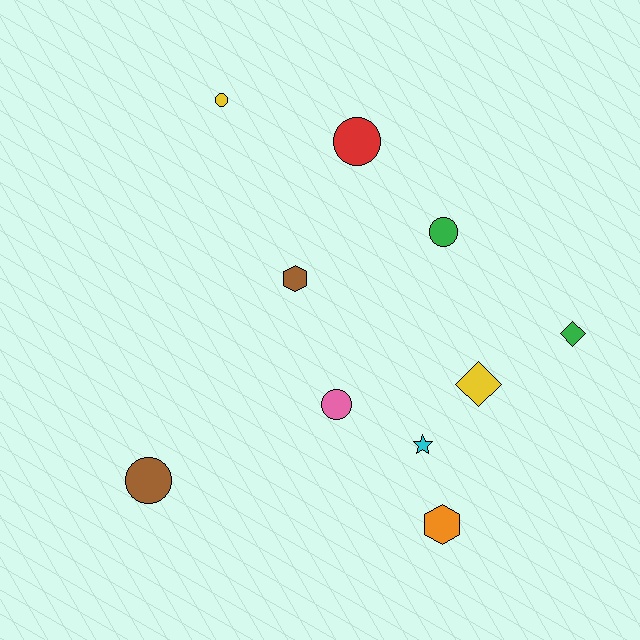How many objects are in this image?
There are 10 objects.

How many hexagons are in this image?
There are 2 hexagons.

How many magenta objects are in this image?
There are no magenta objects.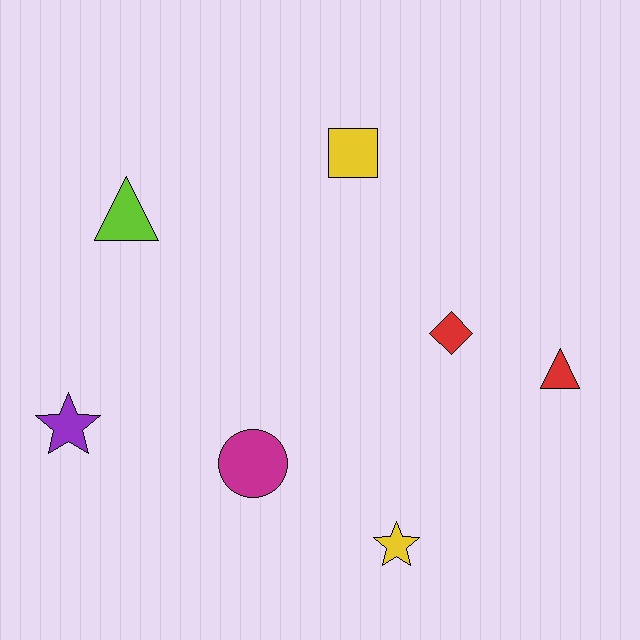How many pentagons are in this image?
There are no pentagons.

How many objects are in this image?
There are 7 objects.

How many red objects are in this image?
There are 2 red objects.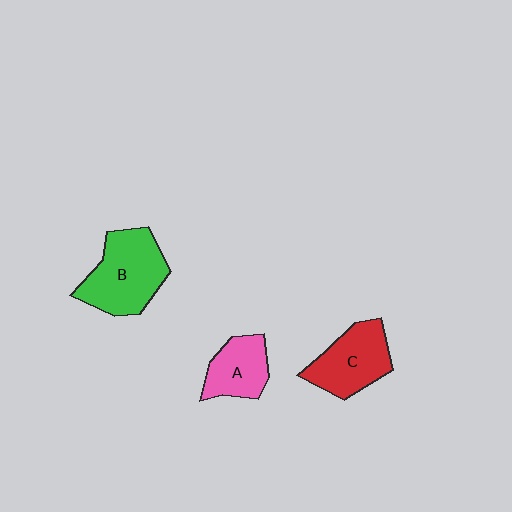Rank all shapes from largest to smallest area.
From largest to smallest: B (green), C (red), A (pink).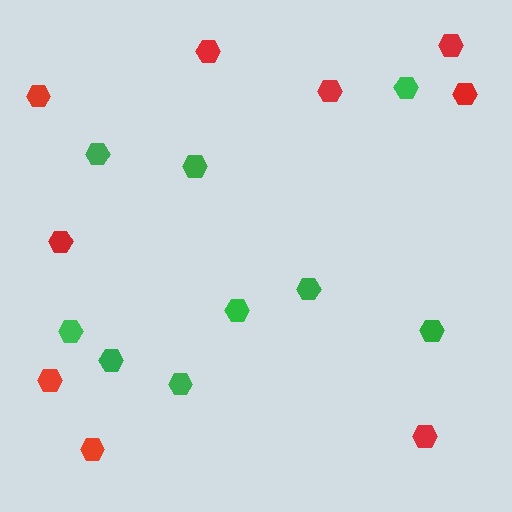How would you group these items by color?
There are 2 groups: one group of green hexagons (9) and one group of red hexagons (9).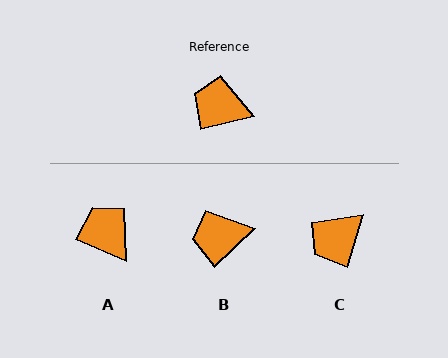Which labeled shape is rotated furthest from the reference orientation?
C, about 60 degrees away.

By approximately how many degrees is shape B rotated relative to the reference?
Approximately 31 degrees counter-clockwise.